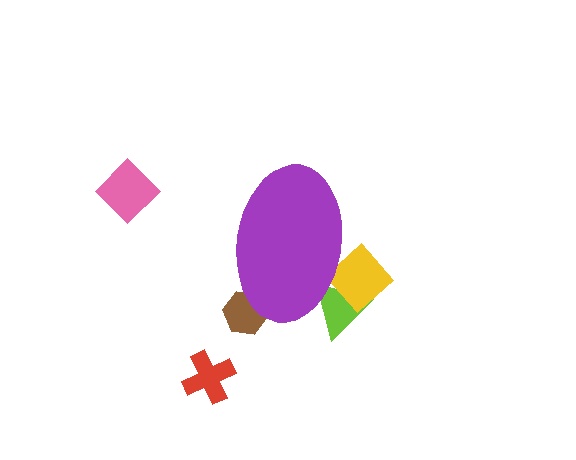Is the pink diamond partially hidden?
No, the pink diamond is fully visible.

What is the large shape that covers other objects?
A purple ellipse.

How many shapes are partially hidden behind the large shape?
3 shapes are partially hidden.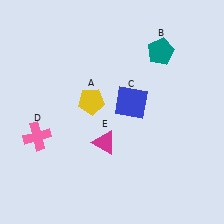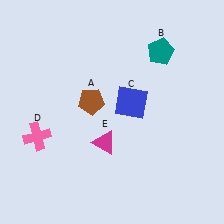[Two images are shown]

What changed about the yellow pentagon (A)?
In Image 1, A is yellow. In Image 2, it changed to brown.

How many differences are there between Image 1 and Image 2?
There is 1 difference between the two images.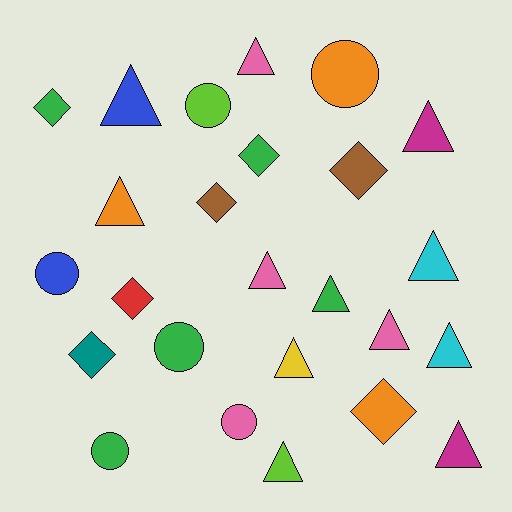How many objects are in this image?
There are 25 objects.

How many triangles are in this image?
There are 12 triangles.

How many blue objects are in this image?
There are 2 blue objects.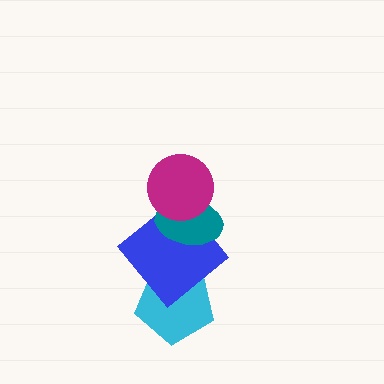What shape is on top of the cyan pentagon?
The blue diamond is on top of the cyan pentagon.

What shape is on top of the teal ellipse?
The magenta circle is on top of the teal ellipse.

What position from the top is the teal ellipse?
The teal ellipse is 2nd from the top.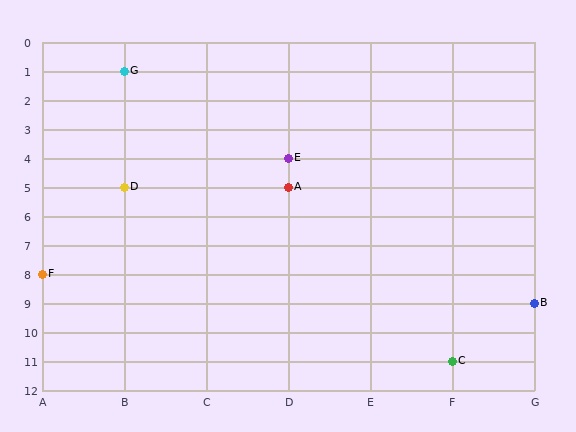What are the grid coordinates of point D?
Point D is at grid coordinates (B, 5).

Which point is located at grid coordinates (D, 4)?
Point E is at (D, 4).